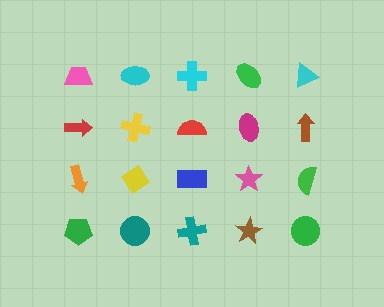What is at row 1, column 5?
A cyan triangle.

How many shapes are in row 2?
5 shapes.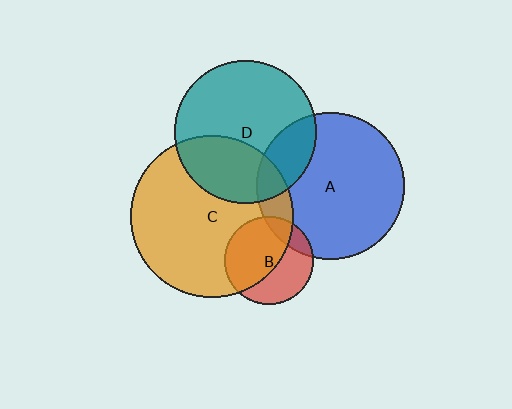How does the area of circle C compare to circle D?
Approximately 1.3 times.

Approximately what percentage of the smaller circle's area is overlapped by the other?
Approximately 55%.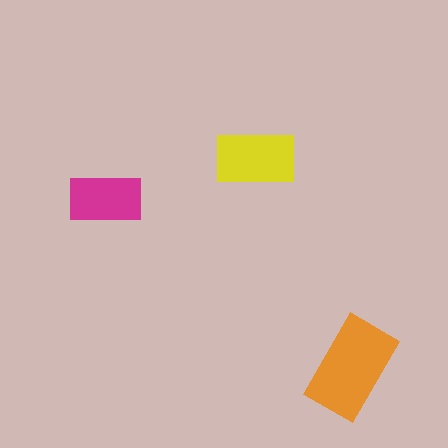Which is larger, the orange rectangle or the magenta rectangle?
The orange one.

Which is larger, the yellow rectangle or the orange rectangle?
The orange one.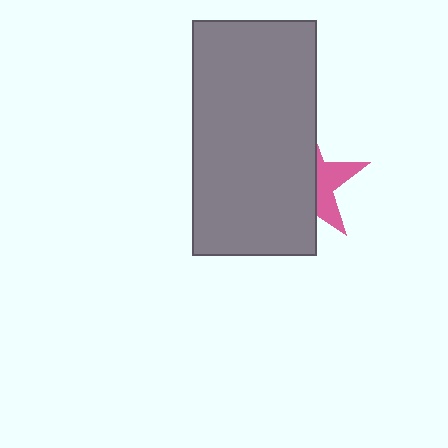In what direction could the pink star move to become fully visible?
The pink star could move right. That would shift it out from behind the gray rectangle entirely.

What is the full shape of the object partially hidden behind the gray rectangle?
The partially hidden object is a pink star.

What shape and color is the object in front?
The object in front is a gray rectangle.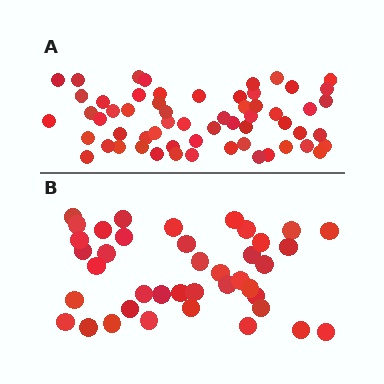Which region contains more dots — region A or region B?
Region A (the top region) has more dots.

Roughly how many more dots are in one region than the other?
Region A has approximately 20 more dots than region B.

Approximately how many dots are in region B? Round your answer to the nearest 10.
About 40 dots.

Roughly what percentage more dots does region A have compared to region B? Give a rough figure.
About 50% more.